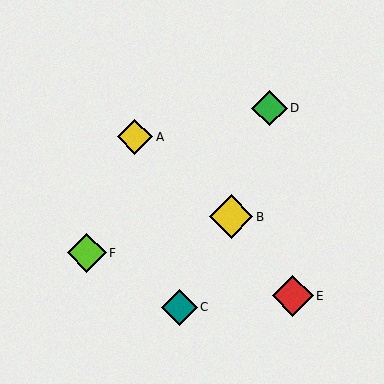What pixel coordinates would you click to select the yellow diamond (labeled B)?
Click at (231, 217) to select the yellow diamond B.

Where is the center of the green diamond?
The center of the green diamond is at (269, 108).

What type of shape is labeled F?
Shape F is a lime diamond.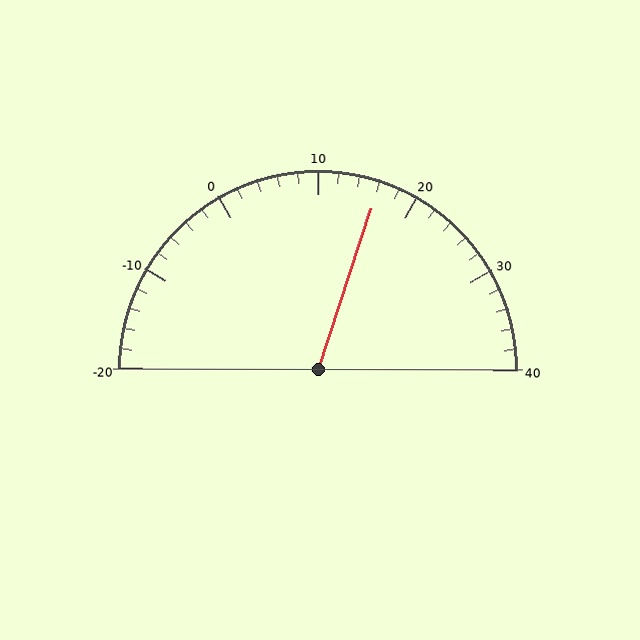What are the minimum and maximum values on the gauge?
The gauge ranges from -20 to 40.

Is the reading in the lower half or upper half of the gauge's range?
The reading is in the upper half of the range (-20 to 40).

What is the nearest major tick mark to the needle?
The nearest major tick mark is 20.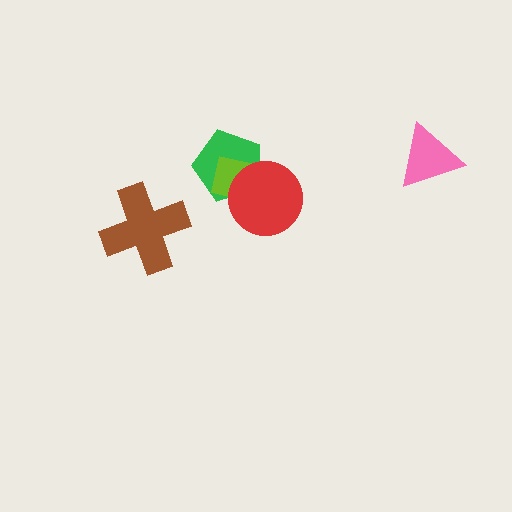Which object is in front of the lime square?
The red circle is in front of the lime square.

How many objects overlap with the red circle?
2 objects overlap with the red circle.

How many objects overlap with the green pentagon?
2 objects overlap with the green pentagon.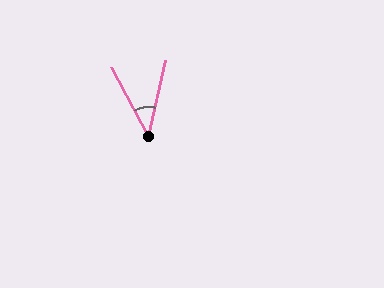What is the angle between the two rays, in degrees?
Approximately 41 degrees.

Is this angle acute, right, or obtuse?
It is acute.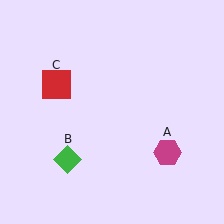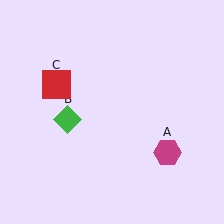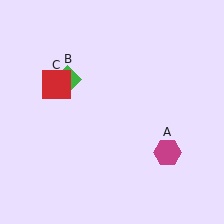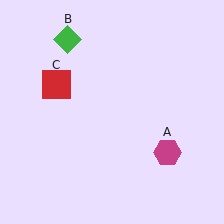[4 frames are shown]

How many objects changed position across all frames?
1 object changed position: green diamond (object B).